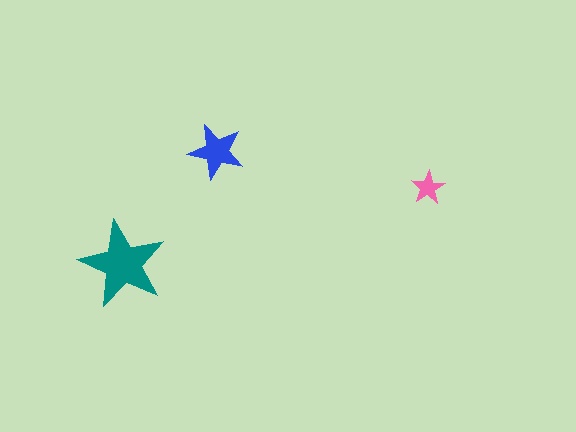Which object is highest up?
The blue star is topmost.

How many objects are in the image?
There are 3 objects in the image.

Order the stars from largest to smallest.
the teal one, the blue one, the pink one.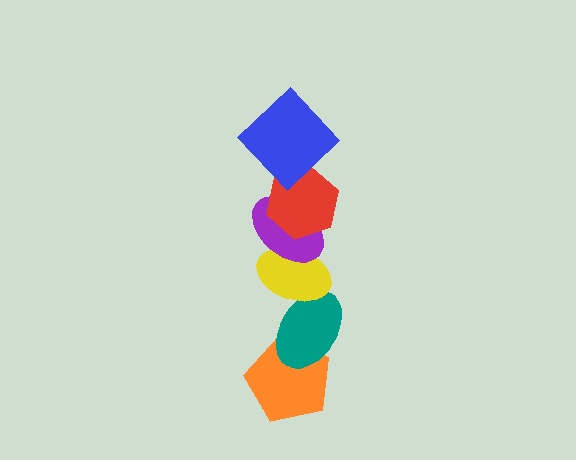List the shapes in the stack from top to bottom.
From top to bottom: the blue diamond, the red hexagon, the purple ellipse, the yellow ellipse, the teal ellipse, the orange pentagon.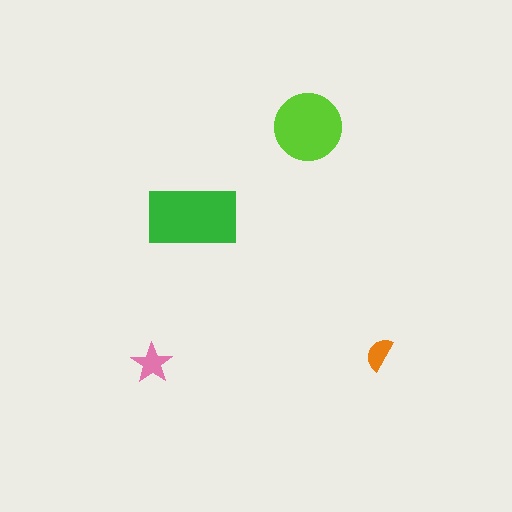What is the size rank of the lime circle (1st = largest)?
2nd.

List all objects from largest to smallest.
The green rectangle, the lime circle, the pink star, the orange semicircle.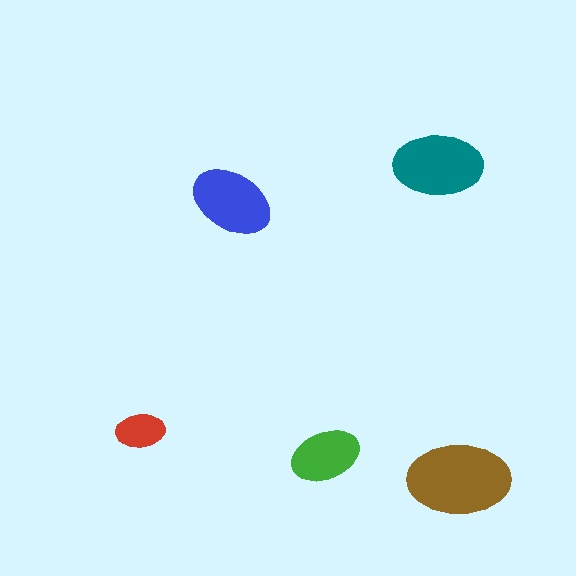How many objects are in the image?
There are 5 objects in the image.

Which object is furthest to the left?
The red ellipse is leftmost.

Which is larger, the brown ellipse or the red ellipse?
The brown one.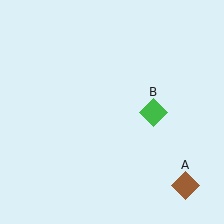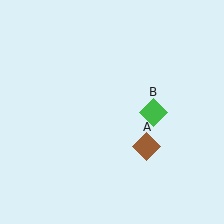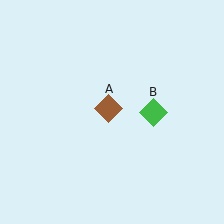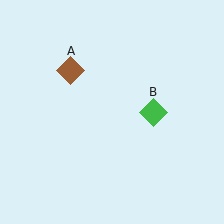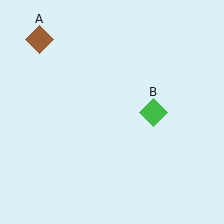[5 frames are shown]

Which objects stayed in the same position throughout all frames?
Green diamond (object B) remained stationary.